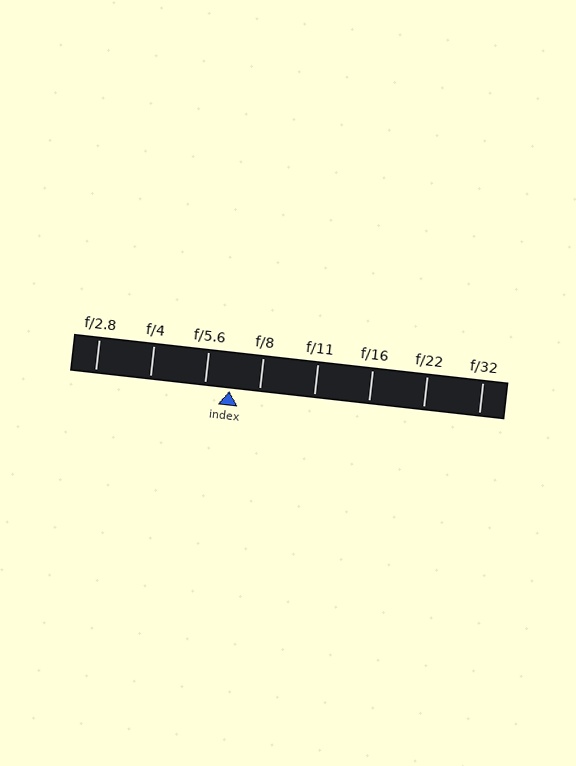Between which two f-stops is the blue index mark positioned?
The index mark is between f/5.6 and f/8.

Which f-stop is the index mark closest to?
The index mark is closest to f/5.6.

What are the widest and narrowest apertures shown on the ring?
The widest aperture shown is f/2.8 and the narrowest is f/32.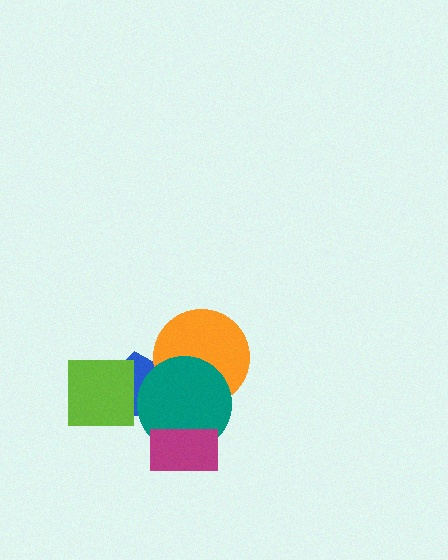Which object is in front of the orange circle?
The teal circle is in front of the orange circle.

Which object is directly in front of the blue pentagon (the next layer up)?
The lime square is directly in front of the blue pentagon.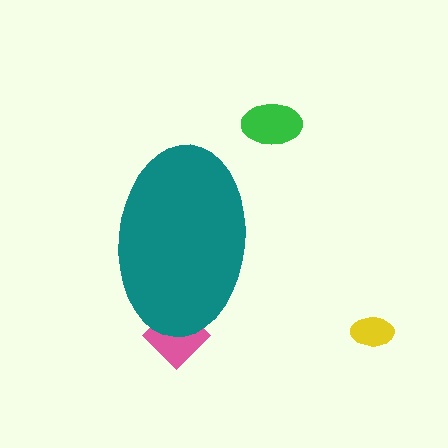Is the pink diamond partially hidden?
Yes, the pink diamond is partially hidden behind the teal ellipse.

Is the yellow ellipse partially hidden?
No, the yellow ellipse is fully visible.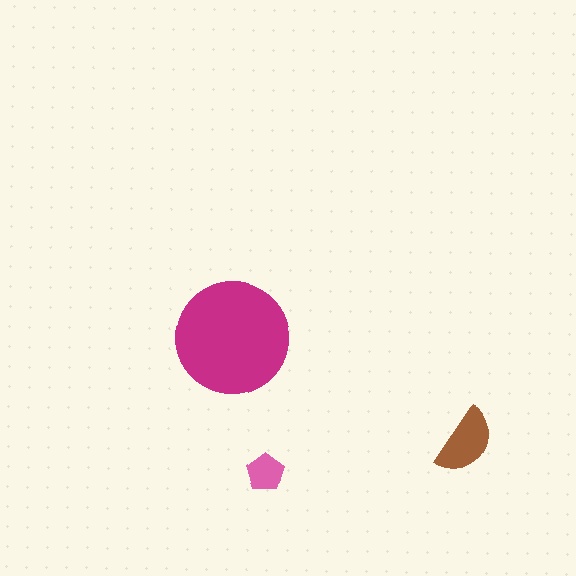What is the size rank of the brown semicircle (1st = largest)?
2nd.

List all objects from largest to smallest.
The magenta circle, the brown semicircle, the pink pentagon.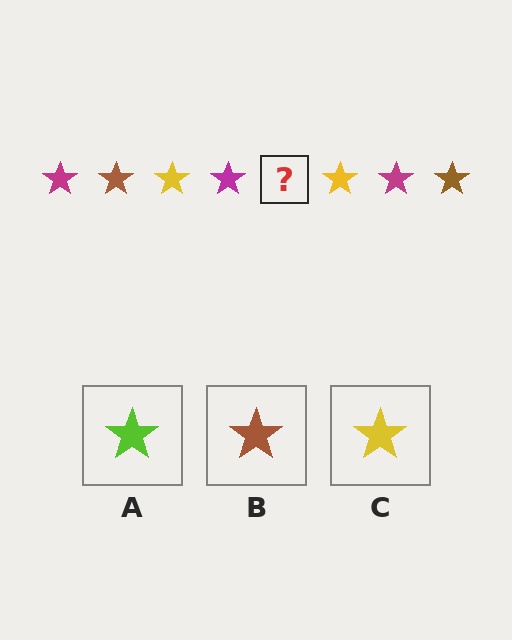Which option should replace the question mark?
Option B.